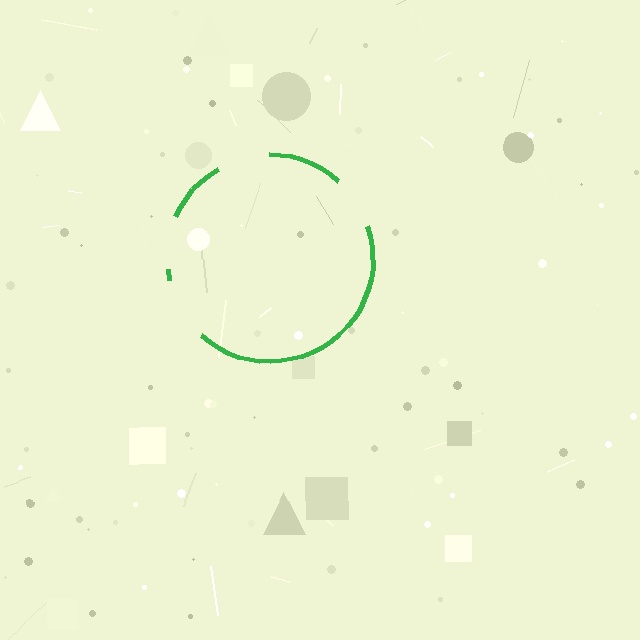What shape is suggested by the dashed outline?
The dashed outline suggests a circle.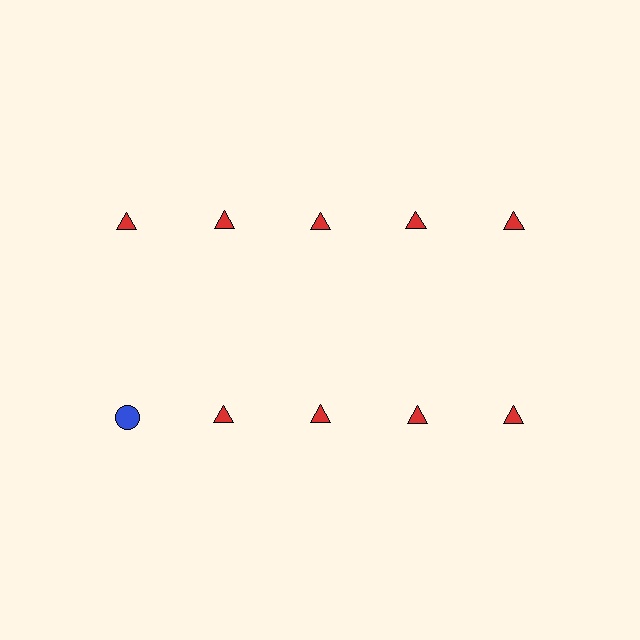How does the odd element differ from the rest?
It differs in both color (blue instead of red) and shape (circle instead of triangle).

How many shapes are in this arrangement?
There are 10 shapes arranged in a grid pattern.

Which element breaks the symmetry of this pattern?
The blue circle in the second row, leftmost column breaks the symmetry. All other shapes are red triangles.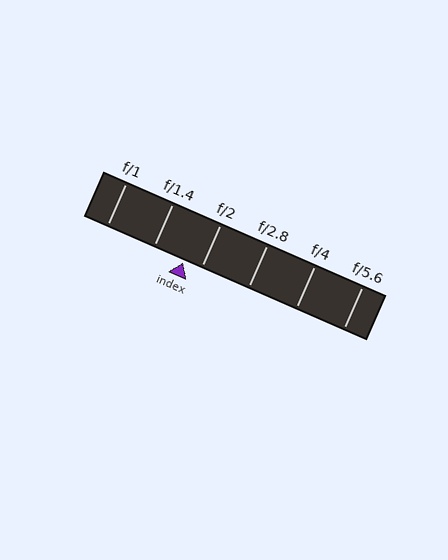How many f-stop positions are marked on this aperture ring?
There are 6 f-stop positions marked.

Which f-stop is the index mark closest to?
The index mark is closest to f/2.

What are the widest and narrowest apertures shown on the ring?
The widest aperture shown is f/1 and the narrowest is f/5.6.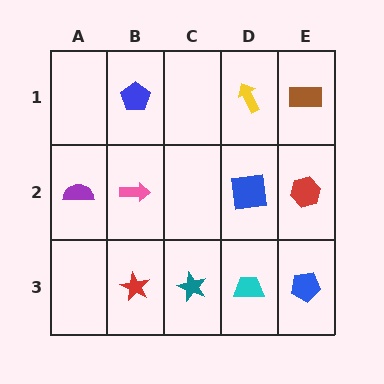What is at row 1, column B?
A blue pentagon.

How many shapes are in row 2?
4 shapes.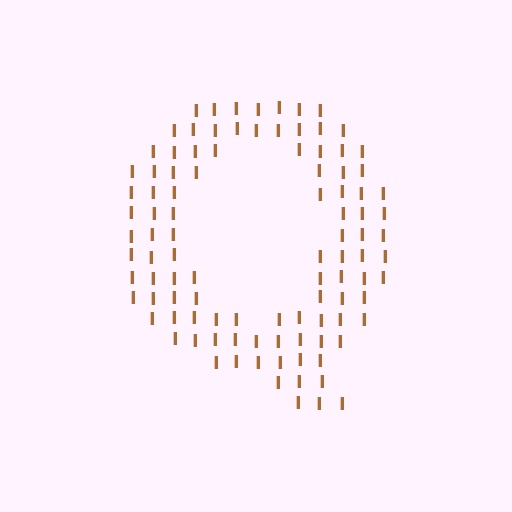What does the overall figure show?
The overall figure shows the letter Q.